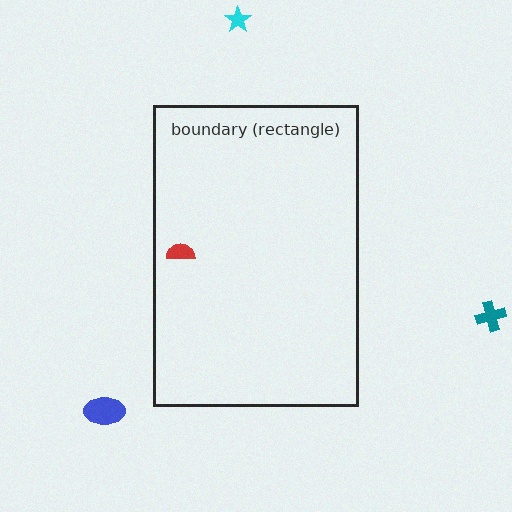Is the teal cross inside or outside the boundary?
Outside.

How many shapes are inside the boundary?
1 inside, 3 outside.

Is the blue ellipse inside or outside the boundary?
Outside.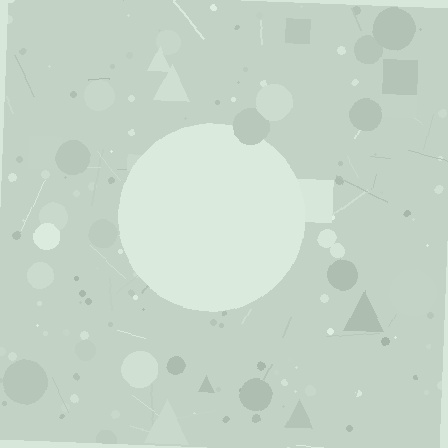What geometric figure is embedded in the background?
A circle is embedded in the background.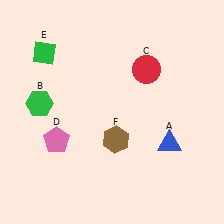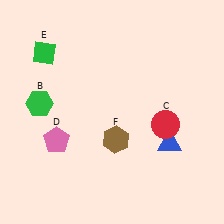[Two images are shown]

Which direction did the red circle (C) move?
The red circle (C) moved down.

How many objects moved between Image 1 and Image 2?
1 object moved between the two images.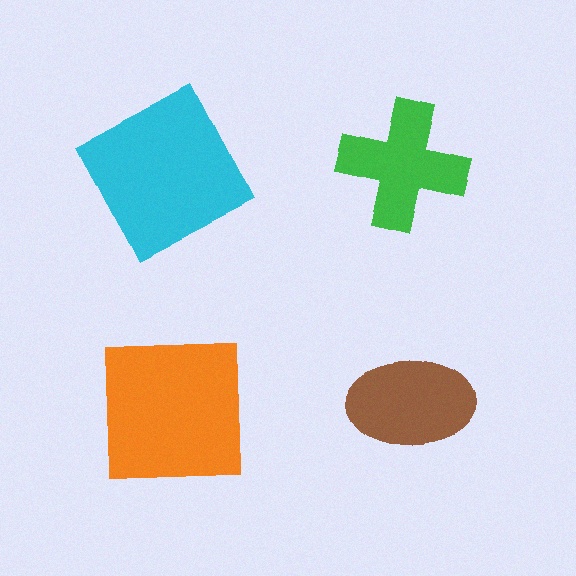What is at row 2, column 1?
An orange square.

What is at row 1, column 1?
A cyan square.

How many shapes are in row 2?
2 shapes.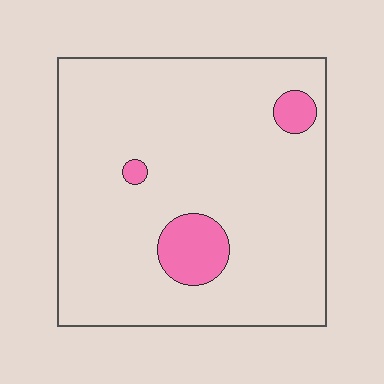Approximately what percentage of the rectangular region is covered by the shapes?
Approximately 10%.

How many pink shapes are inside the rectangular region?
3.